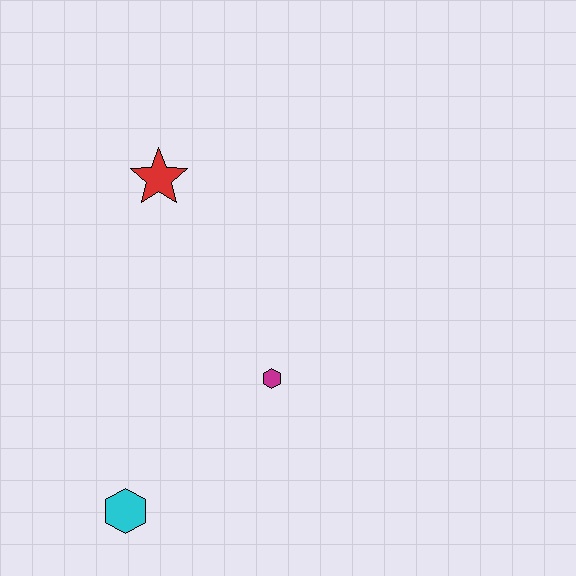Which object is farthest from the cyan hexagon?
The red star is farthest from the cyan hexagon.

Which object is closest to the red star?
The magenta hexagon is closest to the red star.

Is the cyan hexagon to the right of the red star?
No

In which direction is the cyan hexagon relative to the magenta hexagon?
The cyan hexagon is to the left of the magenta hexagon.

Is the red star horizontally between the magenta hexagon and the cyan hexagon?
Yes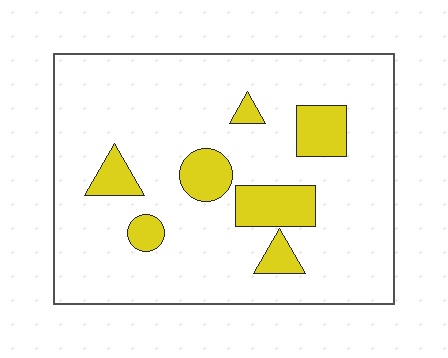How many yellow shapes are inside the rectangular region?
7.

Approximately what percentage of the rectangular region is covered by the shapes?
Approximately 15%.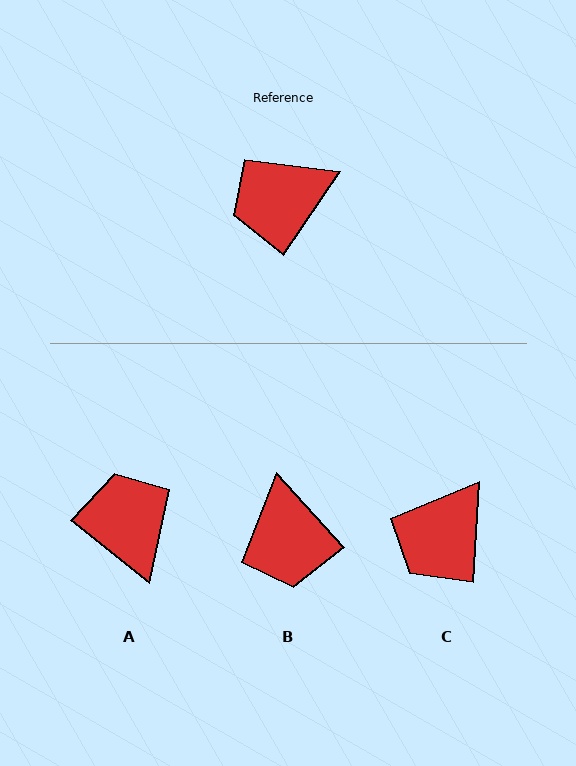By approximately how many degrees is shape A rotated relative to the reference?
Approximately 94 degrees clockwise.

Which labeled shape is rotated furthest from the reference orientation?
A, about 94 degrees away.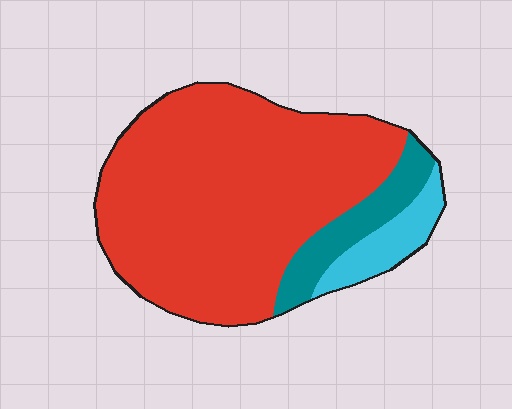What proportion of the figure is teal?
Teal covers roughly 10% of the figure.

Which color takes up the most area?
Red, at roughly 80%.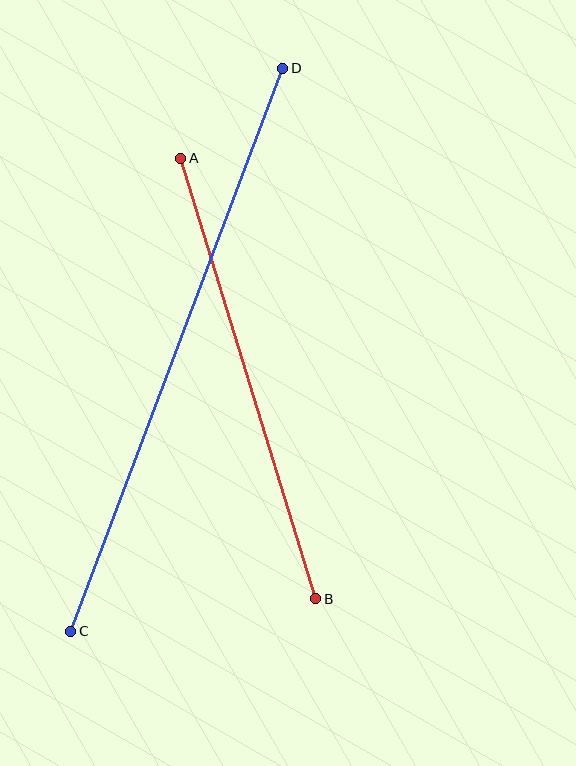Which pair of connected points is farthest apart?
Points C and D are farthest apart.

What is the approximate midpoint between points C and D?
The midpoint is at approximately (177, 350) pixels.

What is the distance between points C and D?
The distance is approximately 601 pixels.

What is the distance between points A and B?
The distance is approximately 460 pixels.